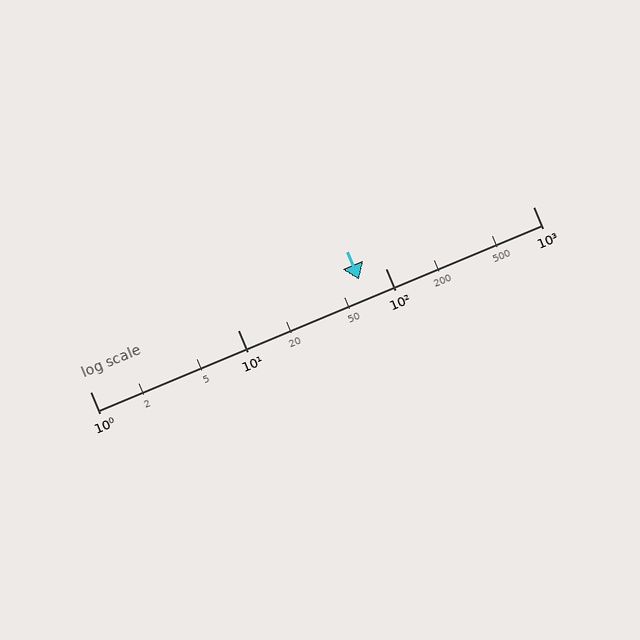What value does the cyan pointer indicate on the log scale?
The pointer indicates approximately 66.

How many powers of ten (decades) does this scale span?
The scale spans 3 decades, from 1 to 1000.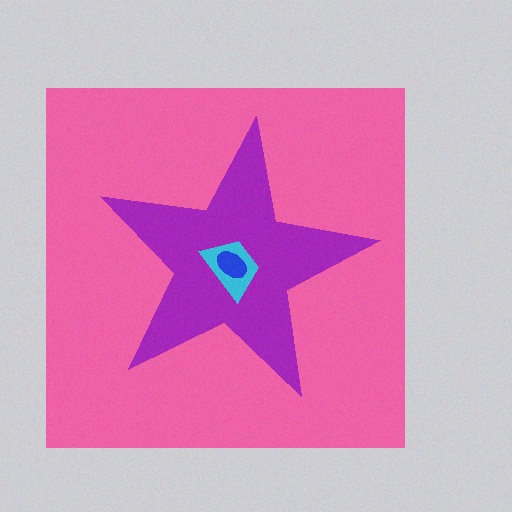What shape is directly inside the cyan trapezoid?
The blue ellipse.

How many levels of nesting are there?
4.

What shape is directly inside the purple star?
The cyan trapezoid.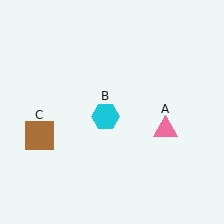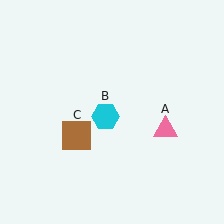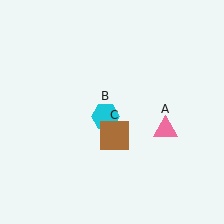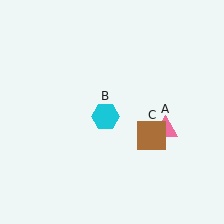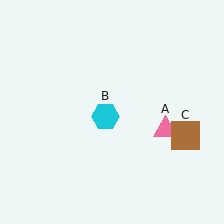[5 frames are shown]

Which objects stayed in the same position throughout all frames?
Pink triangle (object A) and cyan hexagon (object B) remained stationary.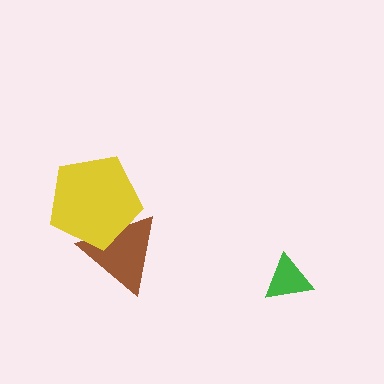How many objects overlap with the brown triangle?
1 object overlaps with the brown triangle.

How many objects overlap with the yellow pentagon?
1 object overlaps with the yellow pentagon.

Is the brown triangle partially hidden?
Yes, it is partially covered by another shape.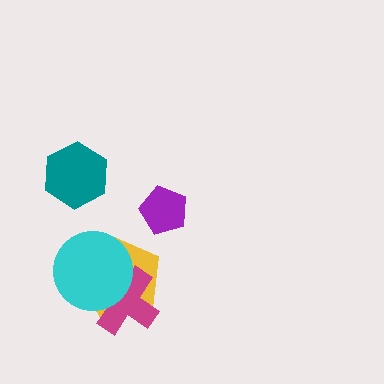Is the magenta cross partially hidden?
Yes, it is partially covered by another shape.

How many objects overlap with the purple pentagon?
0 objects overlap with the purple pentagon.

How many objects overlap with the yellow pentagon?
2 objects overlap with the yellow pentagon.